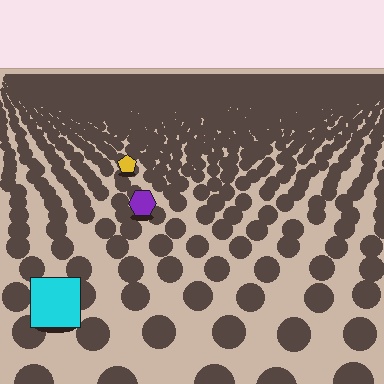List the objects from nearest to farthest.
From nearest to farthest: the cyan square, the purple hexagon, the yellow pentagon.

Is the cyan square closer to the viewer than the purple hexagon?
Yes. The cyan square is closer — you can tell from the texture gradient: the ground texture is coarser near it.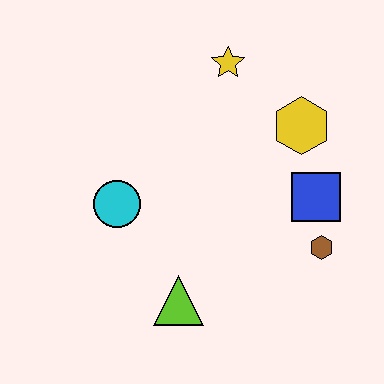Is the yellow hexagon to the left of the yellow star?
No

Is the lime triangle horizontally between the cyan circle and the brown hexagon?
Yes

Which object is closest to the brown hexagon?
The blue square is closest to the brown hexagon.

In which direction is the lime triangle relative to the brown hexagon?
The lime triangle is to the left of the brown hexagon.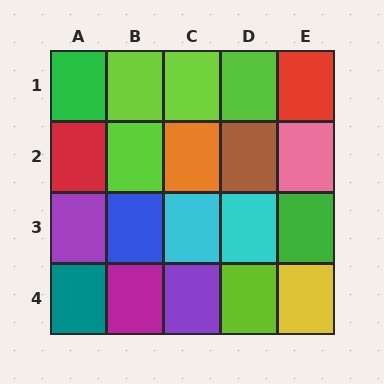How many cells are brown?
1 cell is brown.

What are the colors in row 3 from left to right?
Purple, blue, cyan, cyan, green.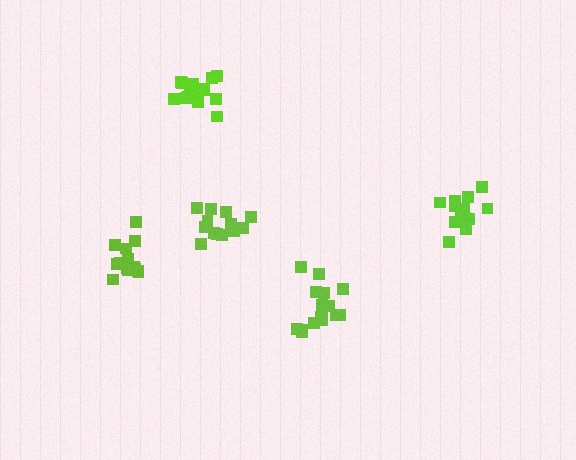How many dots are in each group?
Group 1: 14 dots, Group 2: 16 dots, Group 3: 15 dots, Group 4: 16 dots, Group 5: 14 dots (75 total).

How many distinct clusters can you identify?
There are 5 distinct clusters.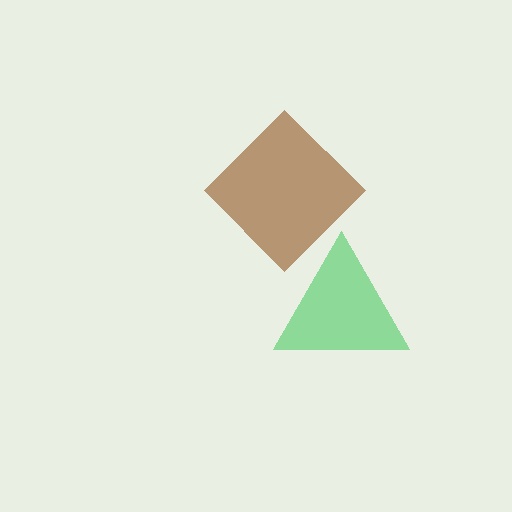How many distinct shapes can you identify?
There are 2 distinct shapes: a green triangle, a brown diamond.